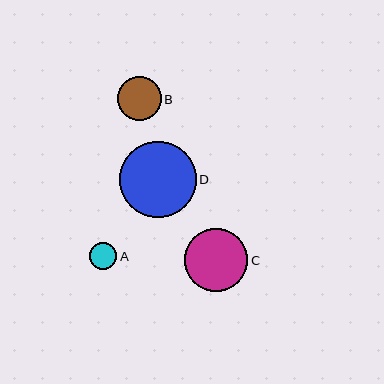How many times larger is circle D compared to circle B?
Circle D is approximately 1.8 times the size of circle B.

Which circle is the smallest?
Circle A is the smallest with a size of approximately 27 pixels.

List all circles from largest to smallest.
From largest to smallest: D, C, B, A.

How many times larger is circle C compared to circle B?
Circle C is approximately 1.5 times the size of circle B.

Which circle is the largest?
Circle D is the largest with a size of approximately 76 pixels.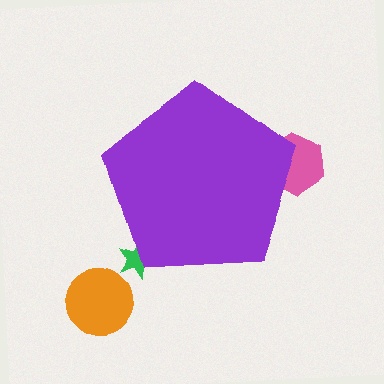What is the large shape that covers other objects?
A purple pentagon.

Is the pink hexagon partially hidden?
Yes, the pink hexagon is partially hidden behind the purple pentagon.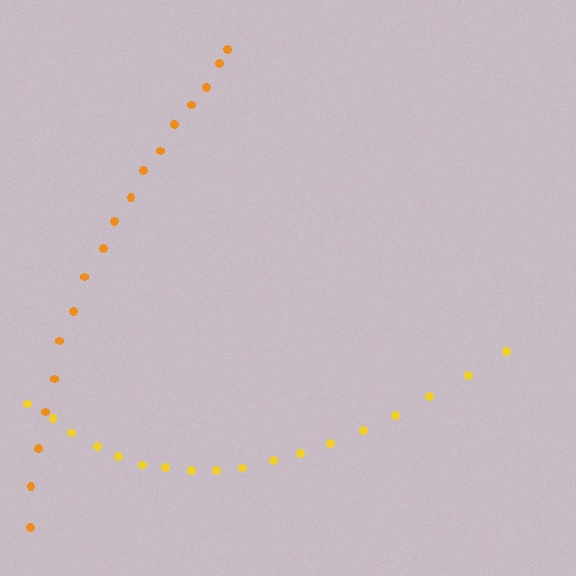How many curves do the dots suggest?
There are 2 distinct paths.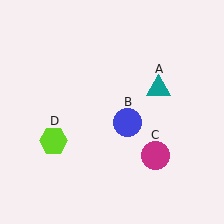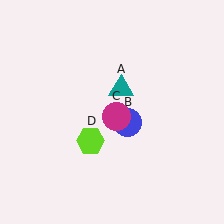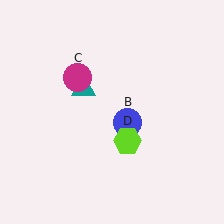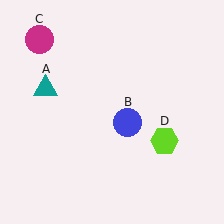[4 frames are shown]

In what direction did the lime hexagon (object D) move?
The lime hexagon (object D) moved right.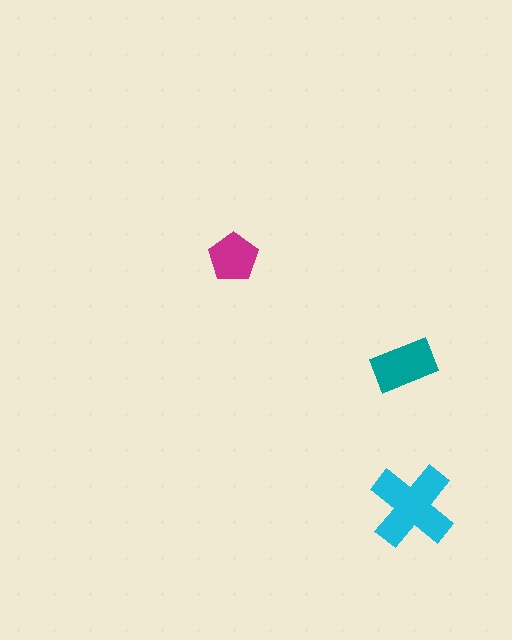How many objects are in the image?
There are 3 objects in the image.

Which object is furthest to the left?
The magenta pentagon is leftmost.